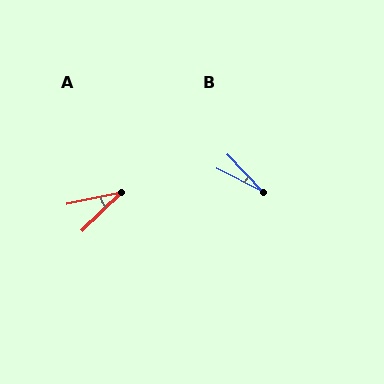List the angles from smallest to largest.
B (19°), A (33°).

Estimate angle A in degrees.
Approximately 33 degrees.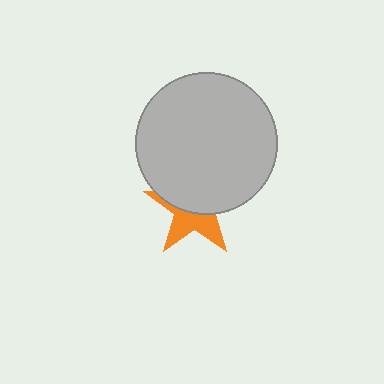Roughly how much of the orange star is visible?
A small part of it is visible (roughly 44%).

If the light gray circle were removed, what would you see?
You would see the complete orange star.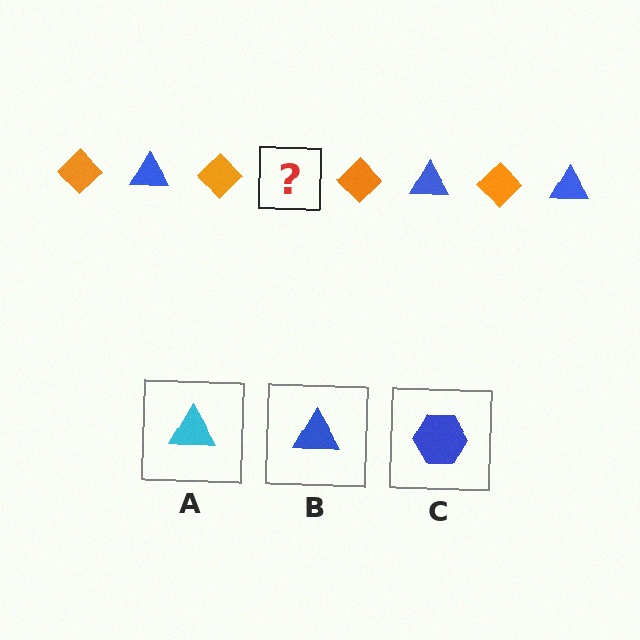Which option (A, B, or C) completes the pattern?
B.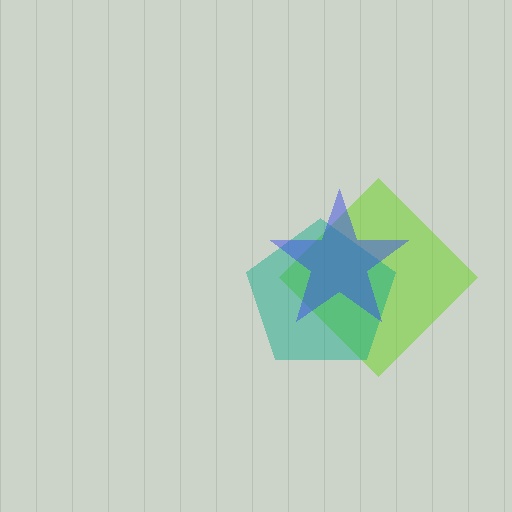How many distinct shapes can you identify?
There are 3 distinct shapes: a lime diamond, a teal pentagon, a blue star.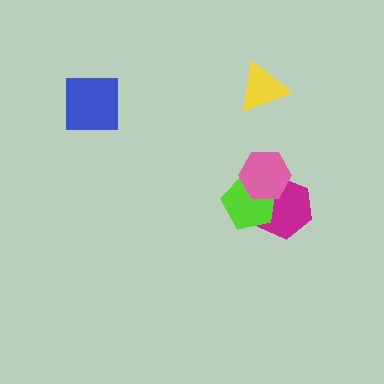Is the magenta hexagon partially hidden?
Yes, it is partially covered by another shape.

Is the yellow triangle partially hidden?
No, no other shape covers it.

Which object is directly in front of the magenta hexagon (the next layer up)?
The lime pentagon is directly in front of the magenta hexagon.